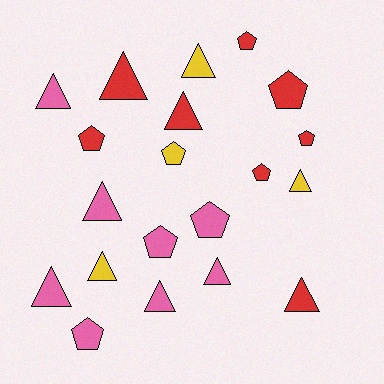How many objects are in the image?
There are 20 objects.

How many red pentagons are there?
There are 5 red pentagons.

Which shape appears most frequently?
Triangle, with 11 objects.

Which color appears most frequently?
Pink, with 8 objects.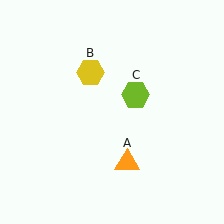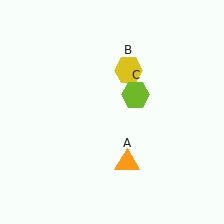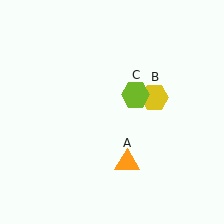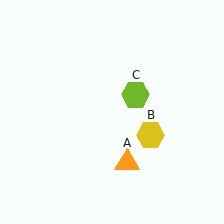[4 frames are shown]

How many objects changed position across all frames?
1 object changed position: yellow hexagon (object B).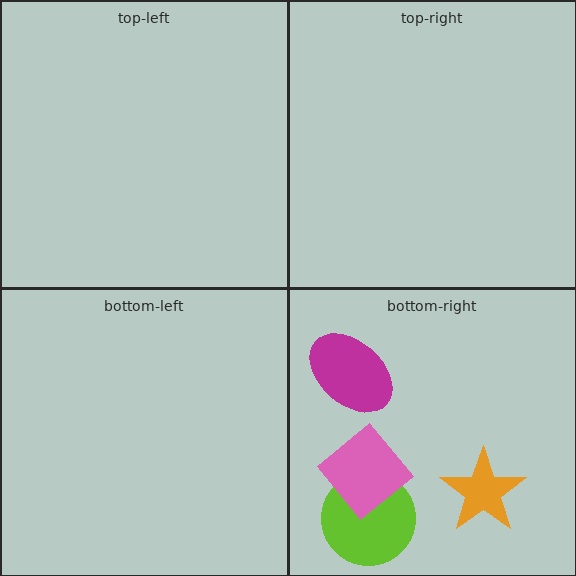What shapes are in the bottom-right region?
The lime circle, the magenta ellipse, the pink diamond, the orange star.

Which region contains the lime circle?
The bottom-right region.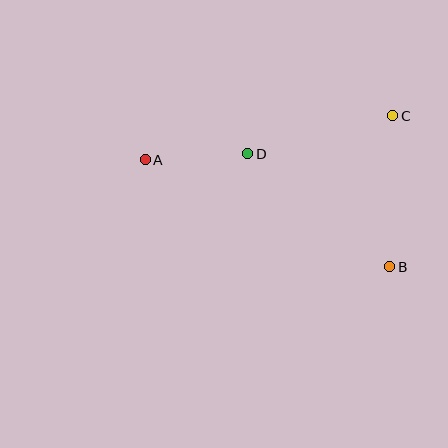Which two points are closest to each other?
Points A and D are closest to each other.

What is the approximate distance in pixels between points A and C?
The distance between A and C is approximately 252 pixels.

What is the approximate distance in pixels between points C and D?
The distance between C and D is approximately 150 pixels.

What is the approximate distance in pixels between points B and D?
The distance between B and D is approximately 182 pixels.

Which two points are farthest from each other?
Points A and B are farthest from each other.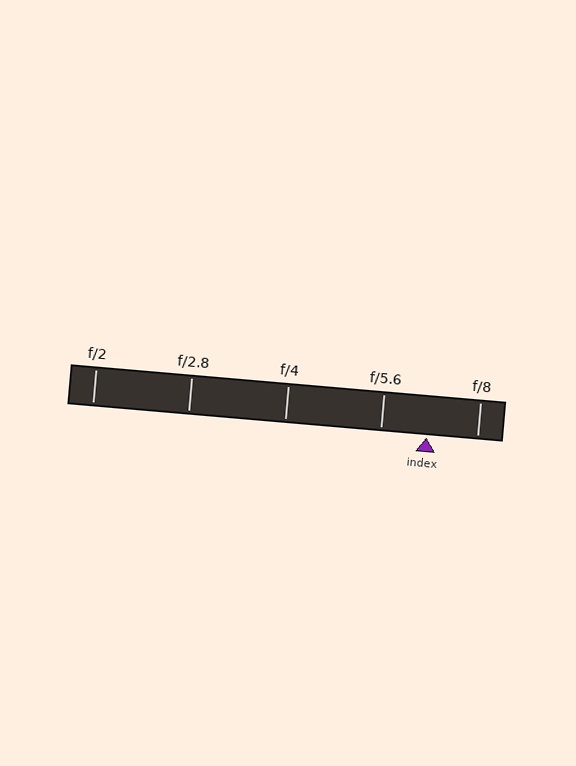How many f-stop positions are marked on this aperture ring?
There are 5 f-stop positions marked.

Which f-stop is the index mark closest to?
The index mark is closest to f/5.6.